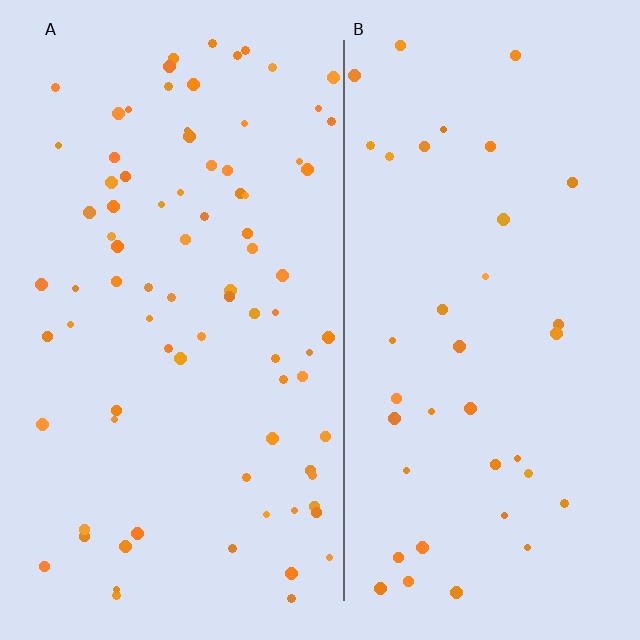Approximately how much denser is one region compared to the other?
Approximately 2.1× — region A over region B.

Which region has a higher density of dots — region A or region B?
A (the left).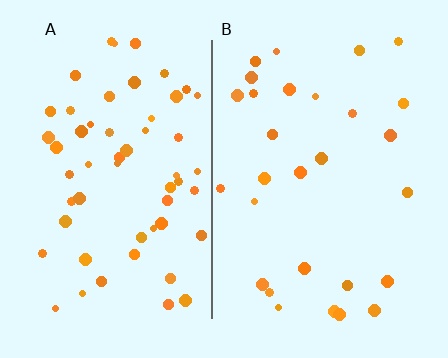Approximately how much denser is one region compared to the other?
Approximately 1.9× — region A over region B.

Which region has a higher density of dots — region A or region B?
A (the left).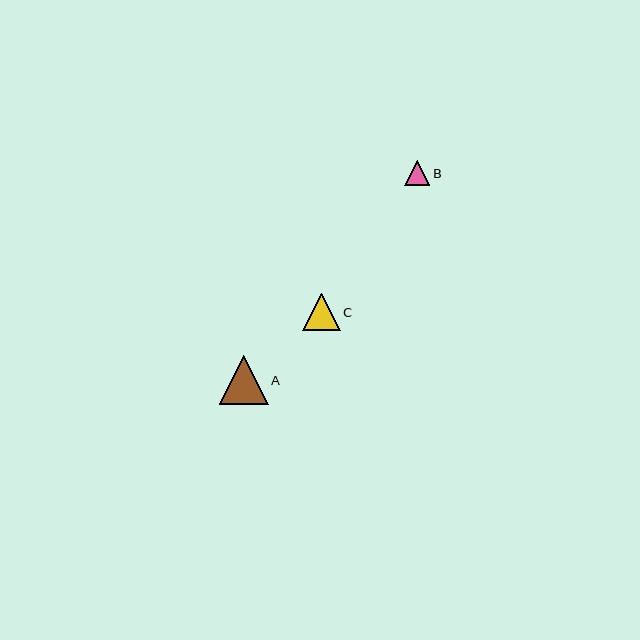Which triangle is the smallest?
Triangle B is the smallest with a size of approximately 25 pixels.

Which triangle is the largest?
Triangle A is the largest with a size of approximately 49 pixels.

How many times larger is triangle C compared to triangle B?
Triangle C is approximately 1.5 times the size of triangle B.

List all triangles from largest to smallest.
From largest to smallest: A, C, B.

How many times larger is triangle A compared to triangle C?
Triangle A is approximately 1.3 times the size of triangle C.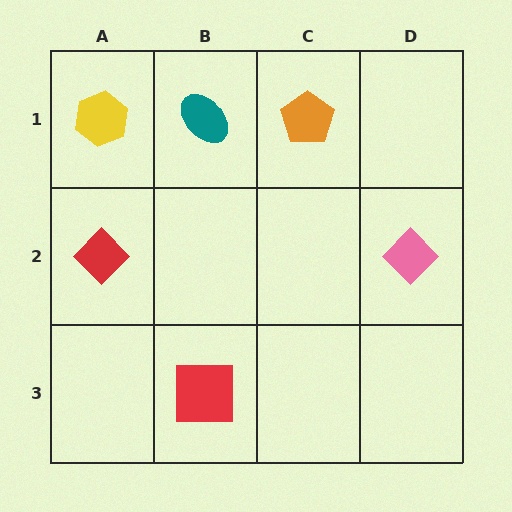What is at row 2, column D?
A pink diamond.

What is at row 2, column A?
A red diamond.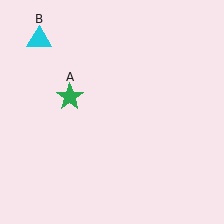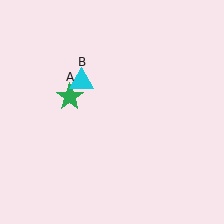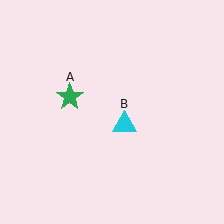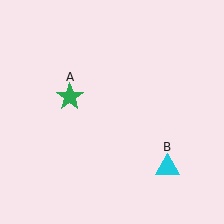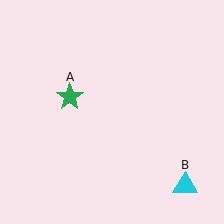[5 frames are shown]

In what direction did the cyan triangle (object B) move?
The cyan triangle (object B) moved down and to the right.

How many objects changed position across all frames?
1 object changed position: cyan triangle (object B).